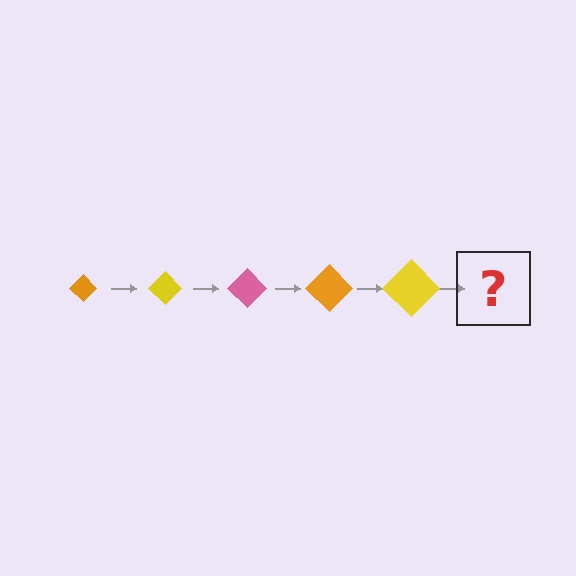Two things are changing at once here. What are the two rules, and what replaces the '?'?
The two rules are that the diamond grows larger each step and the color cycles through orange, yellow, and pink. The '?' should be a pink diamond, larger than the previous one.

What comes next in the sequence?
The next element should be a pink diamond, larger than the previous one.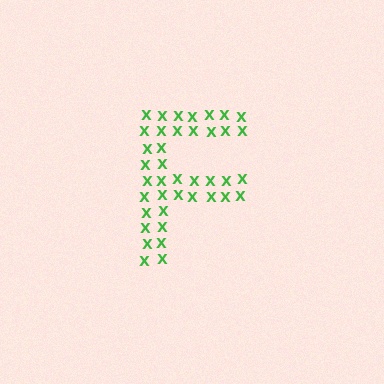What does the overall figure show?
The overall figure shows the letter F.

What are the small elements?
The small elements are letter X's.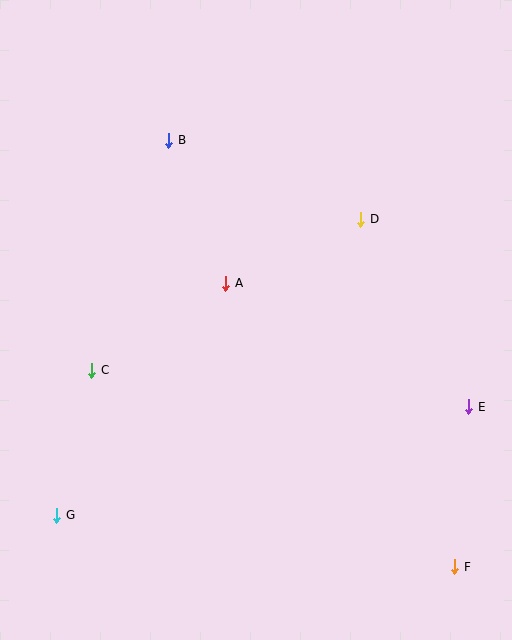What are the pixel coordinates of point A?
Point A is at (226, 283).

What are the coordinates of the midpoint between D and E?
The midpoint between D and E is at (415, 313).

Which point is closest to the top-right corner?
Point D is closest to the top-right corner.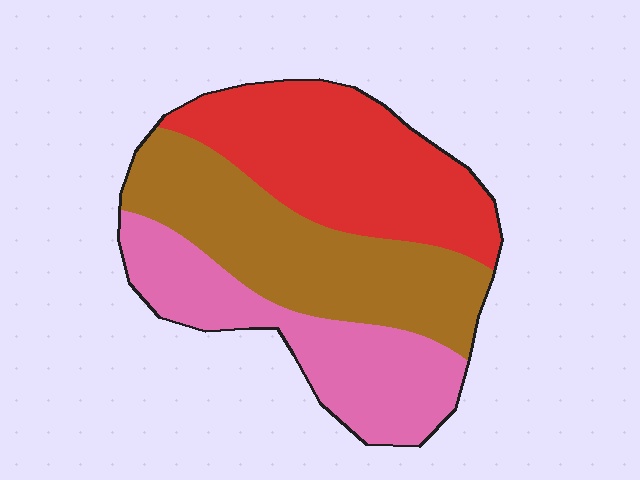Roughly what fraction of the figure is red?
Red takes up about one third (1/3) of the figure.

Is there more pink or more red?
Red.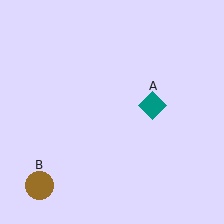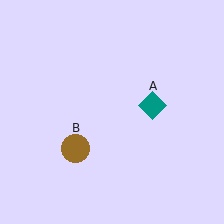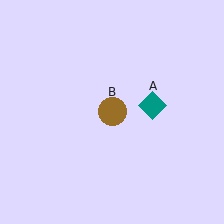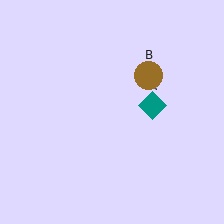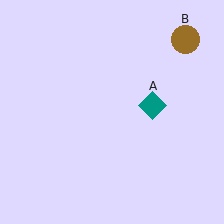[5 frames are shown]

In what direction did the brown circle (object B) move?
The brown circle (object B) moved up and to the right.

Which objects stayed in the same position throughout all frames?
Teal diamond (object A) remained stationary.